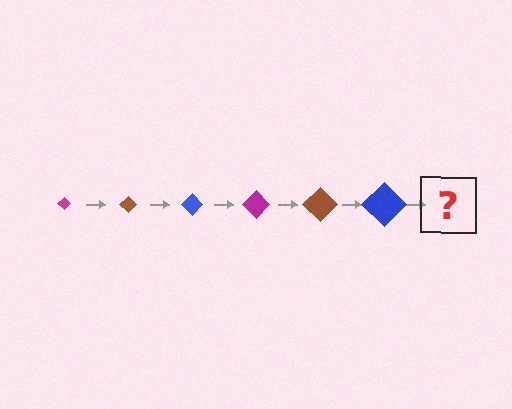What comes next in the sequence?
The next element should be a magenta diamond, larger than the previous one.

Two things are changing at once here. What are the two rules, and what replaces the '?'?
The two rules are that the diamond grows larger each step and the color cycles through magenta, brown, and blue. The '?' should be a magenta diamond, larger than the previous one.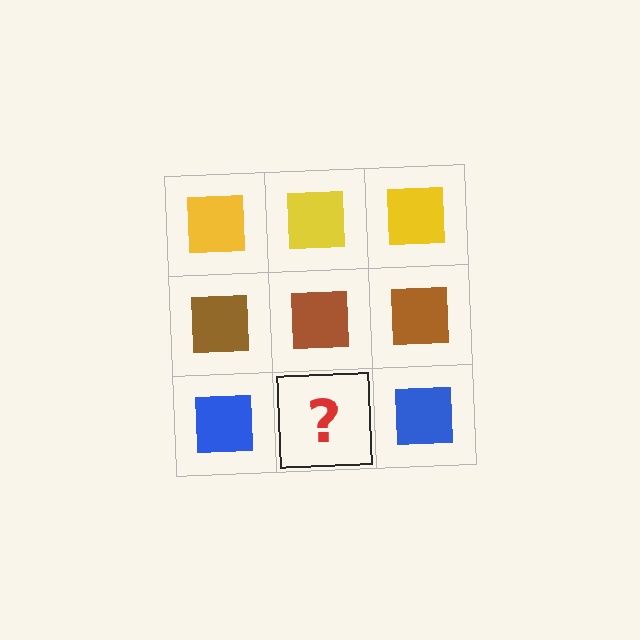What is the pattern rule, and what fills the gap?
The rule is that each row has a consistent color. The gap should be filled with a blue square.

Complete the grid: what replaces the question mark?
The question mark should be replaced with a blue square.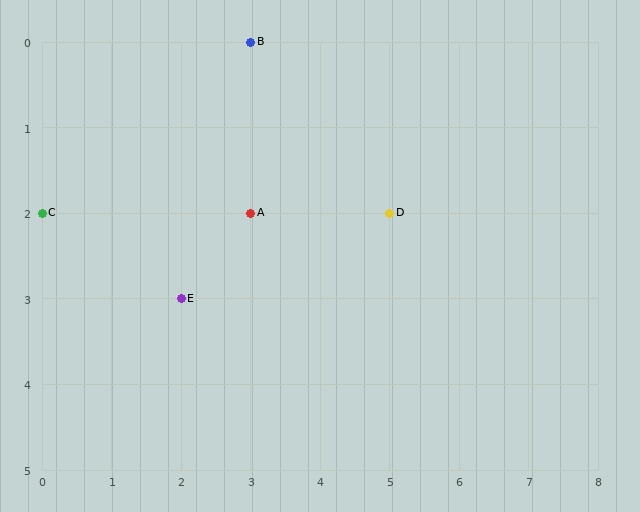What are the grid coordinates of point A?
Point A is at grid coordinates (3, 2).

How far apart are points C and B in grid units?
Points C and B are 3 columns and 2 rows apart (about 3.6 grid units diagonally).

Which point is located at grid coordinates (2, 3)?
Point E is at (2, 3).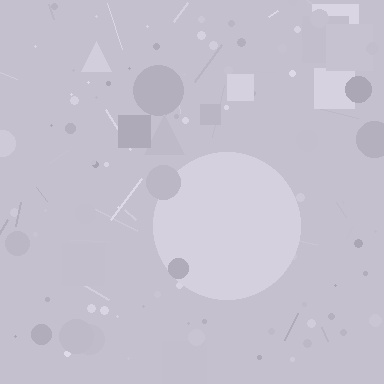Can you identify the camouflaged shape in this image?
The camouflaged shape is a circle.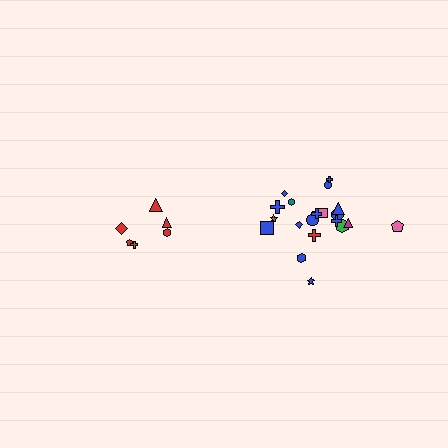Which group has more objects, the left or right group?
The right group.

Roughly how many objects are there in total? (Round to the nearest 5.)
Roughly 30 objects in total.